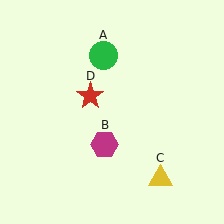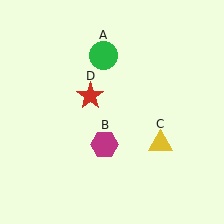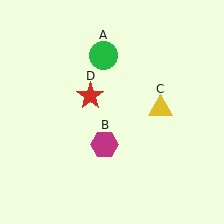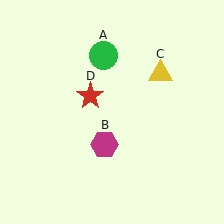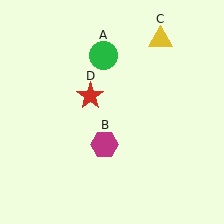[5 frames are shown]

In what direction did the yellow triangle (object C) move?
The yellow triangle (object C) moved up.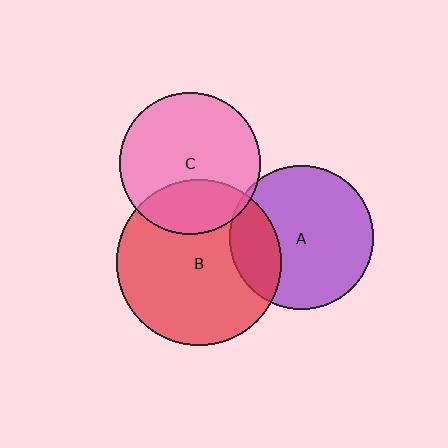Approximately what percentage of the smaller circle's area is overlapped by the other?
Approximately 25%.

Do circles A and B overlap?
Yes.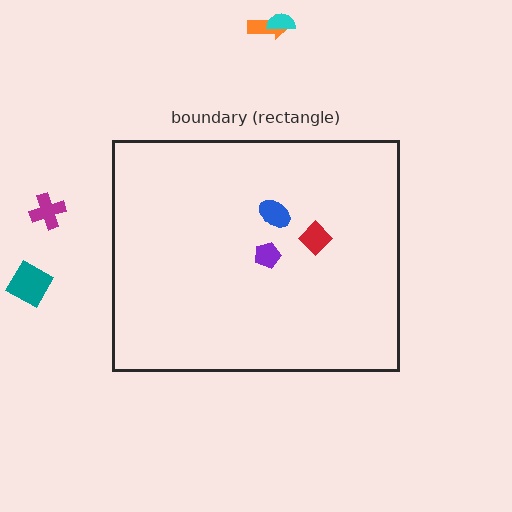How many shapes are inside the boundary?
3 inside, 4 outside.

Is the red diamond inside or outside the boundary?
Inside.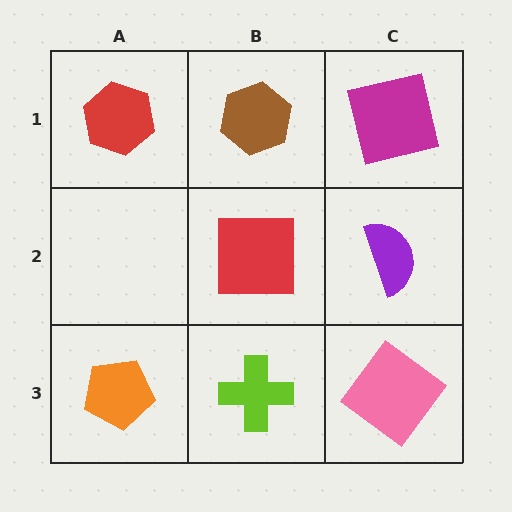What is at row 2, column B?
A red square.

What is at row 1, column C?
A magenta square.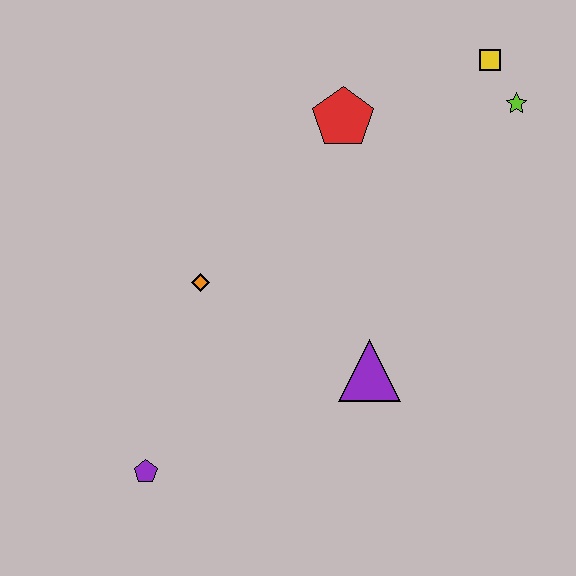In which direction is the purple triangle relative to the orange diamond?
The purple triangle is to the right of the orange diamond.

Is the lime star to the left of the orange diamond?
No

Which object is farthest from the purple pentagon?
The yellow square is farthest from the purple pentagon.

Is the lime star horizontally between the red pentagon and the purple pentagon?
No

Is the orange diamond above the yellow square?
No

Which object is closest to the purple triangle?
The orange diamond is closest to the purple triangle.